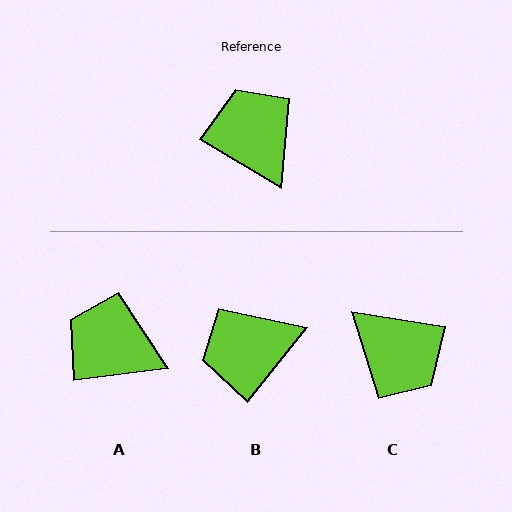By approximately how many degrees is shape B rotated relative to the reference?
Approximately 83 degrees counter-clockwise.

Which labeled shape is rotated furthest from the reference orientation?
C, about 158 degrees away.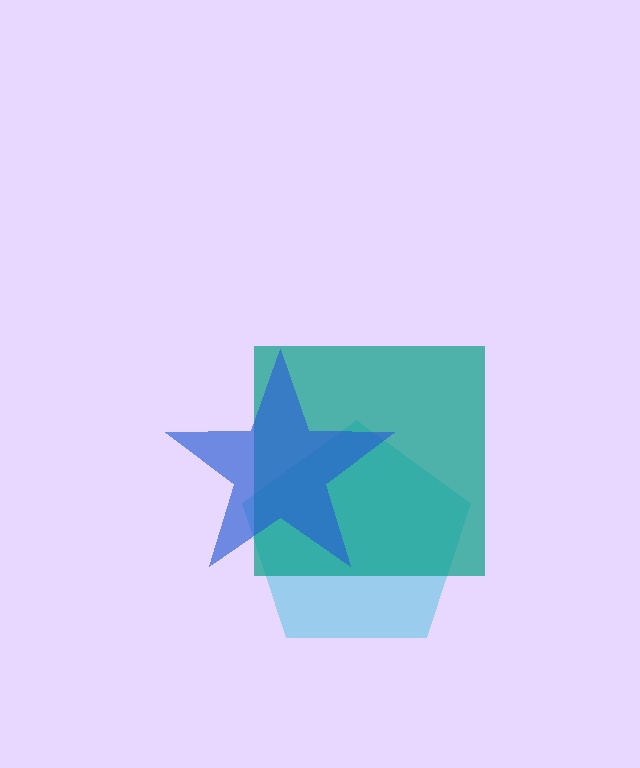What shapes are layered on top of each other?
The layered shapes are: a cyan pentagon, a teal square, a blue star.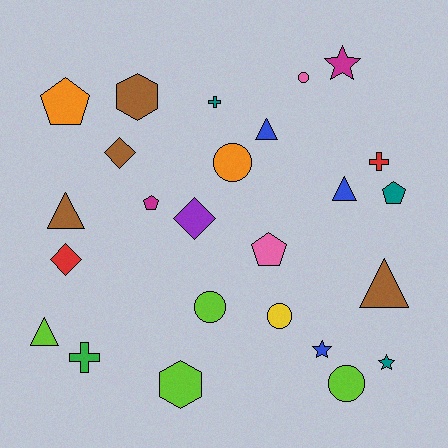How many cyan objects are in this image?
There are no cyan objects.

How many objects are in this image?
There are 25 objects.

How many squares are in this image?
There are no squares.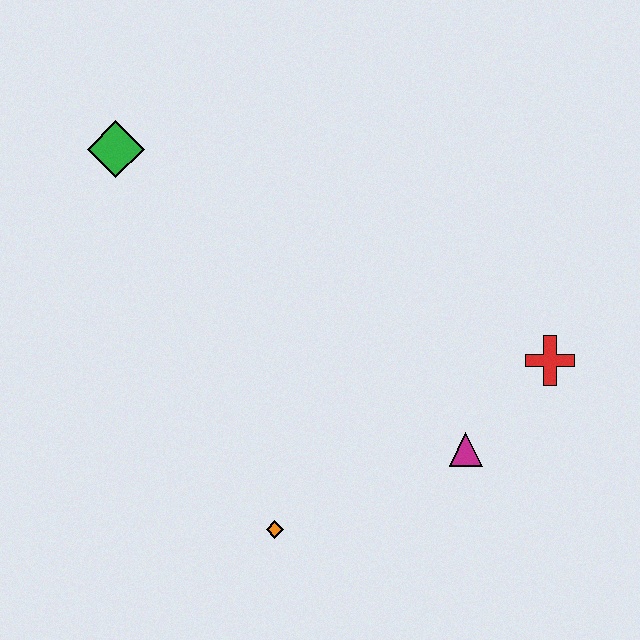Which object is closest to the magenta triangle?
The red cross is closest to the magenta triangle.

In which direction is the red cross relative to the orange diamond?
The red cross is to the right of the orange diamond.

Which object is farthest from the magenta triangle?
The green diamond is farthest from the magenta triangle.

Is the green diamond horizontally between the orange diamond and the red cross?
No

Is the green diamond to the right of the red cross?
No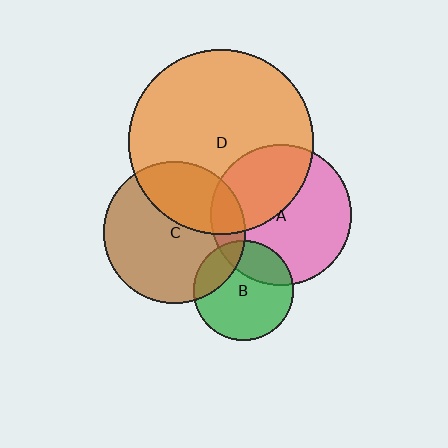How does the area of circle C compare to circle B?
Approximately 2.0 times.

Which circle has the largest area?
Circle D (orange).